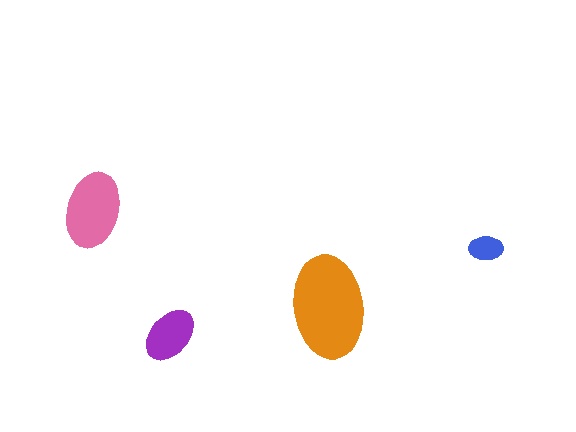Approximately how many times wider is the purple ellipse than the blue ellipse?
About 1.5 times wider.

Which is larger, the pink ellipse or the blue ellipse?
The pink one.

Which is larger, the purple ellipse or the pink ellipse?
The pink one.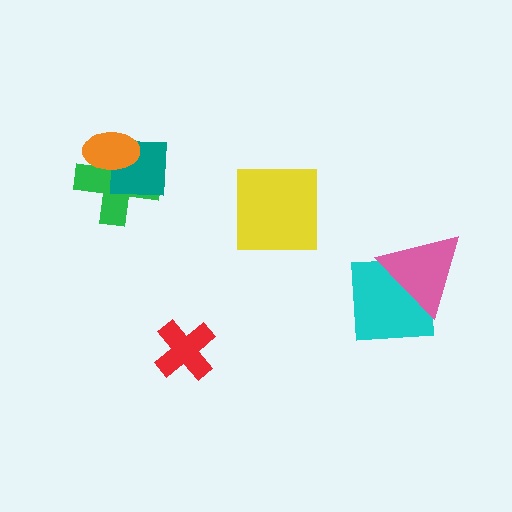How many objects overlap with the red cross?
0 objects overlap with the red cross.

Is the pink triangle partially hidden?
No, no other shape covers it.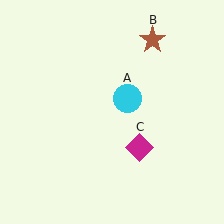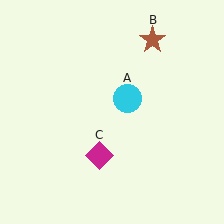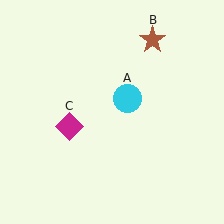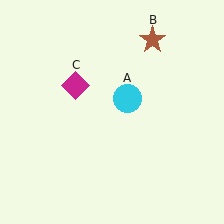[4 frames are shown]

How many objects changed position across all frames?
1 object changed position: magenta diamond (object C).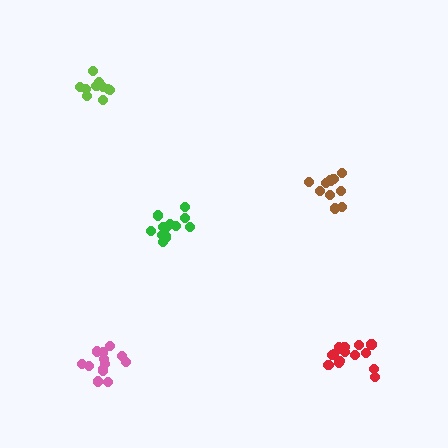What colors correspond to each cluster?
The clusters are colored: lime, red, green, brown, pink.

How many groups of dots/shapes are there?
There are 5 groups.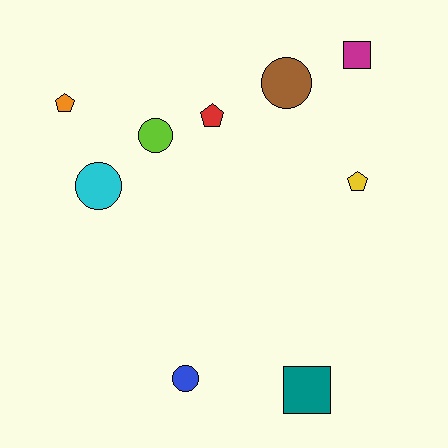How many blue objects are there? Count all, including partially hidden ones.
There is 1 blue object.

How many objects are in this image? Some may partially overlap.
There are 9 objects.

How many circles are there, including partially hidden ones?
There are 4 circles.